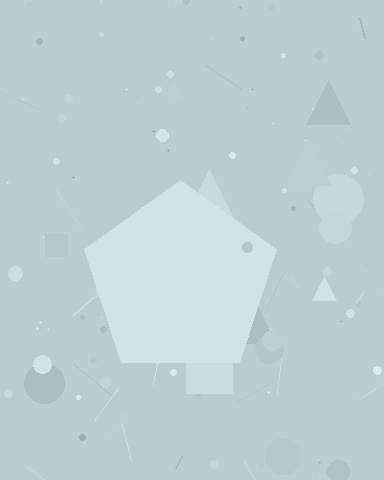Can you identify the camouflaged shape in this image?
The camouflaged shape is a pentagon.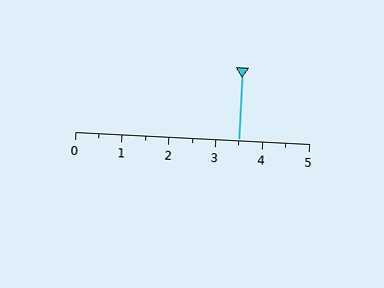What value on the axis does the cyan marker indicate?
The marker indicates approximately 3.5.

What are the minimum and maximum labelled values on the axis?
The axis runs from 0 to 5.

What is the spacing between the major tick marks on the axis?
The major ticks are spaced 1 apart.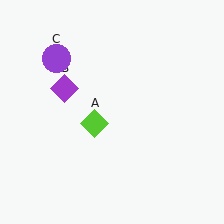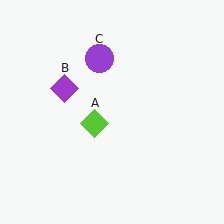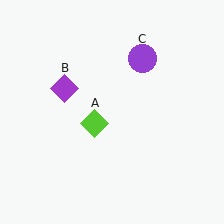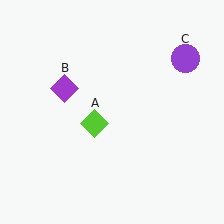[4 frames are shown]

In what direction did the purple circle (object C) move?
The purple circle (object C) moved right.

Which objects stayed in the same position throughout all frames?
Lime diamond (object A) and purple diamond (object B) remained stationary.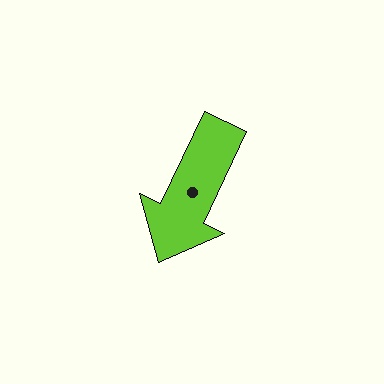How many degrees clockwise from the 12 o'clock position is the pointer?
Approximately 205 degrees.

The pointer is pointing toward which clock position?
Roughly 7 o'clock.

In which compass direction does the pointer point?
Southwest.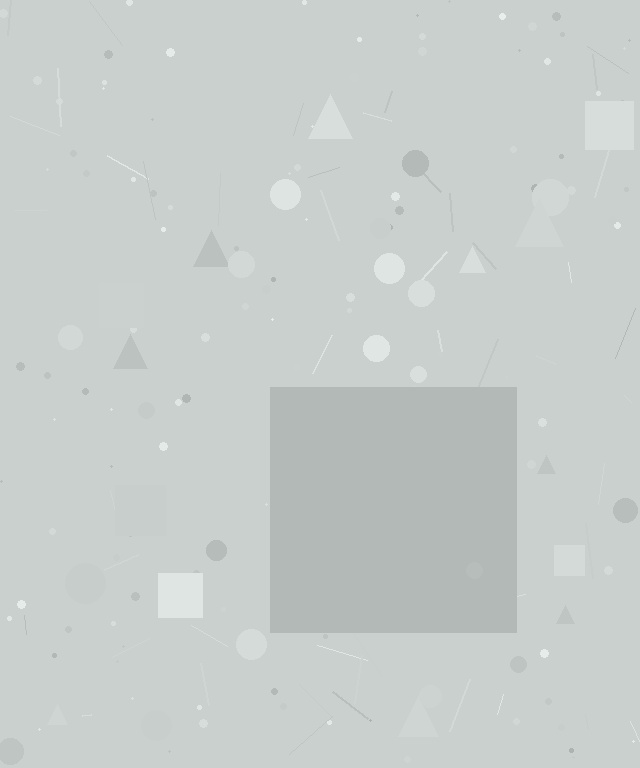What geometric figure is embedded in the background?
A square is embedded in the background.